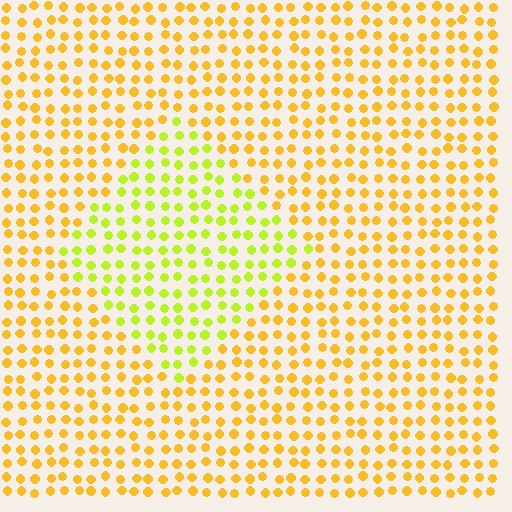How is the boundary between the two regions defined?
The boundary is defined purely by a slight shift in hue (about 35 degrees). Spacing, size, and orientation are identical on both sides.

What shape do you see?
I see a diamond.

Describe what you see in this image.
The image is filled with small yellow elements in a uniform arrangement. A diamond-shaped region is visible where the elements are tinted to a slightly different hue, forming a subtle color boundary.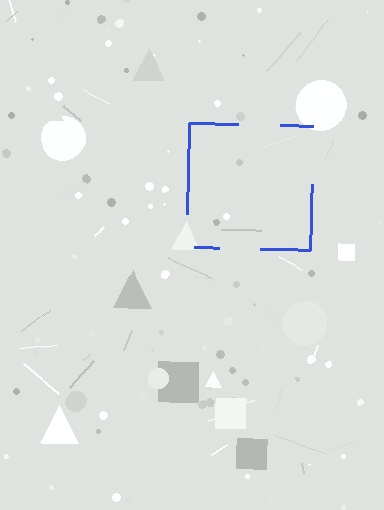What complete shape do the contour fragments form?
The contour fragments form a square.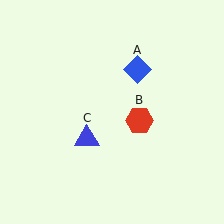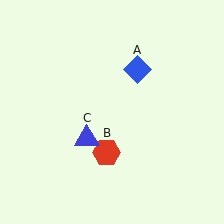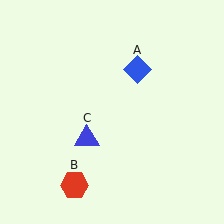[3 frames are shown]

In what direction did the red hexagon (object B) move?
The red hexagon (object B) moved down and to the left.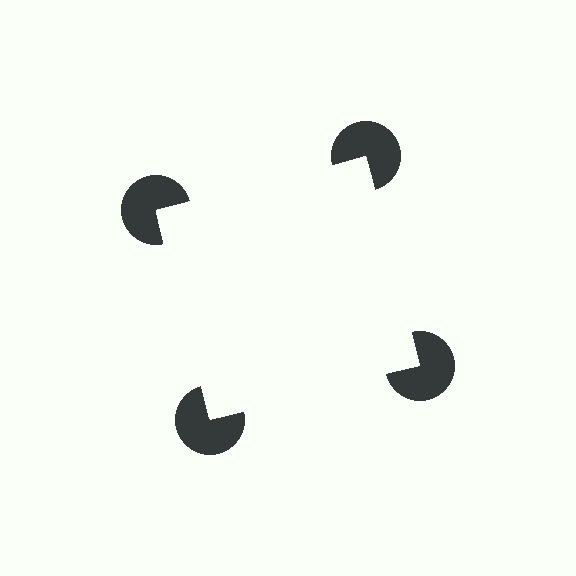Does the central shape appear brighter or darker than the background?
It typically appears slightly brighter than the background, even though no actual brightness change is drawn.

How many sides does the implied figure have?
4 sides.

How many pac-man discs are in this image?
There are 4 — one at each vertex of the illusory square.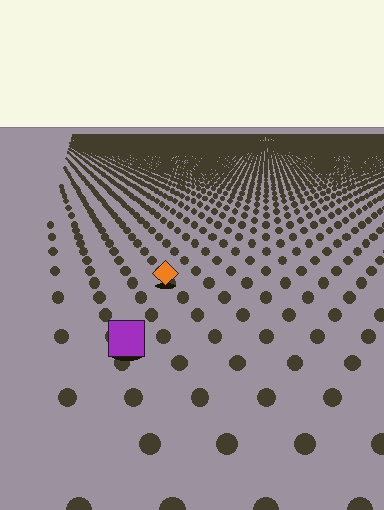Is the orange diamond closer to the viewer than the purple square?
No. The purple square is closer — you can tell from the texture gradient: the ground texture is coarser near it.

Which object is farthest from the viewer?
The orange diamond is farthest from the viewer. It appears smaller and the ground texture around it is denser.